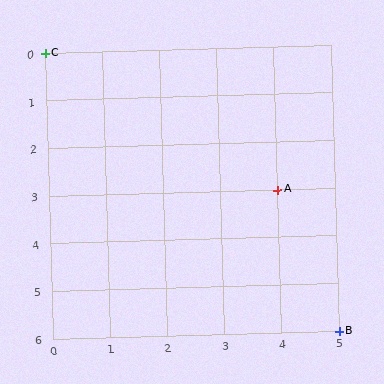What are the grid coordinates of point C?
Point C is at grid coordinates (0, 0).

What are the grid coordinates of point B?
Point B is at grid coordinates (5, 6).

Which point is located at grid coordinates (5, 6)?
Point B is at (5, 6).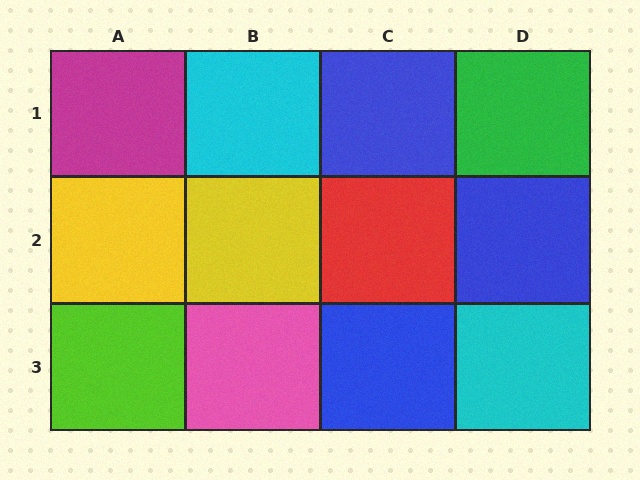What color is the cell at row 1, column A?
Magenta.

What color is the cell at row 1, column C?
Blue.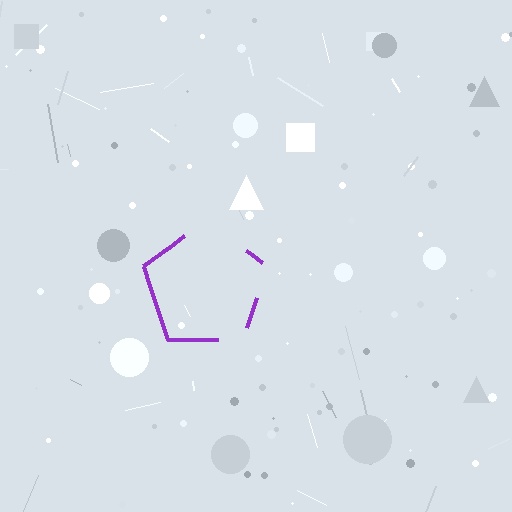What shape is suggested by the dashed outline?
The dashed outline suggests a pentagon.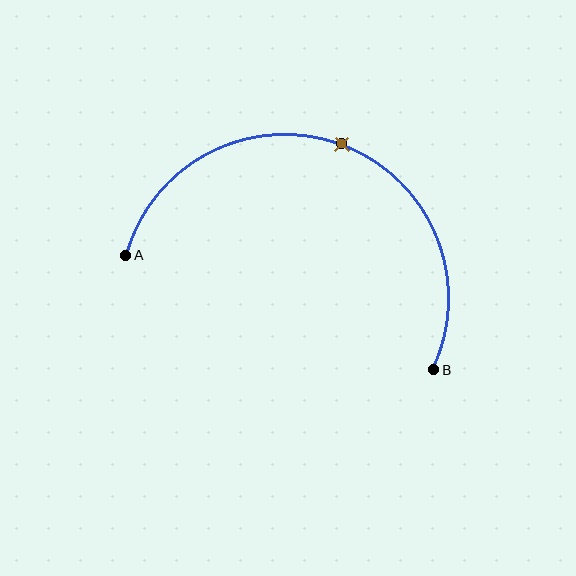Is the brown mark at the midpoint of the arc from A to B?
Yes. The brown mark lies on the arc at equal arc-length from both A and B — it is the arc midpoint.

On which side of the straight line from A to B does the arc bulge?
The arc bulges above the straight line connecting A and B.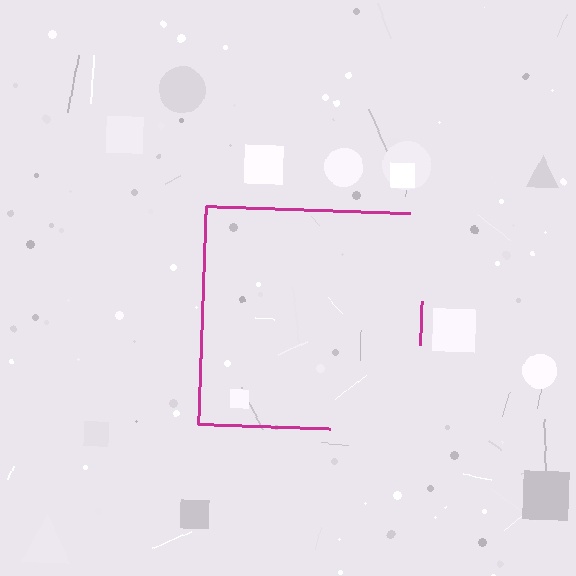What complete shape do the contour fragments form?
The contour fragments form a square.